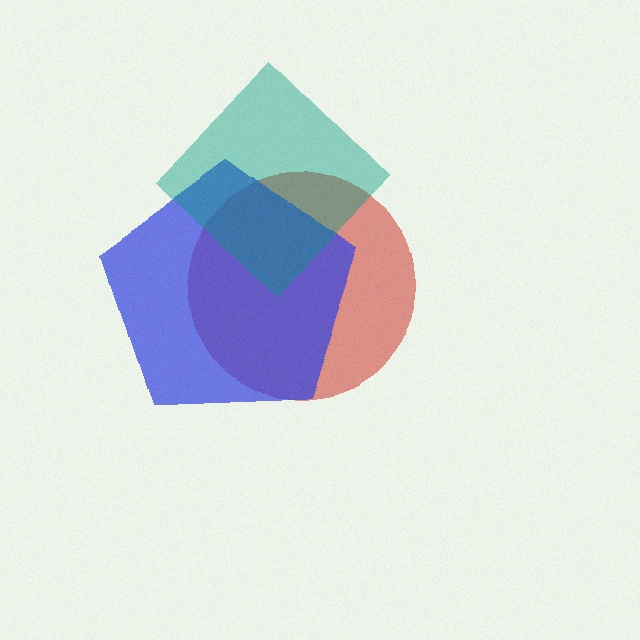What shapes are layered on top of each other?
The layered shapes are: a red circle, a blue pentagon, a teal diamond.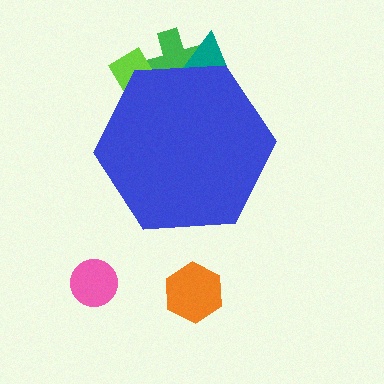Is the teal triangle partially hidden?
Yes, the teal triangle is partially hidden behind the blue hexagon.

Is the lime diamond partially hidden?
Yes, the lime diamond is partially hidden behind the blue hexagon.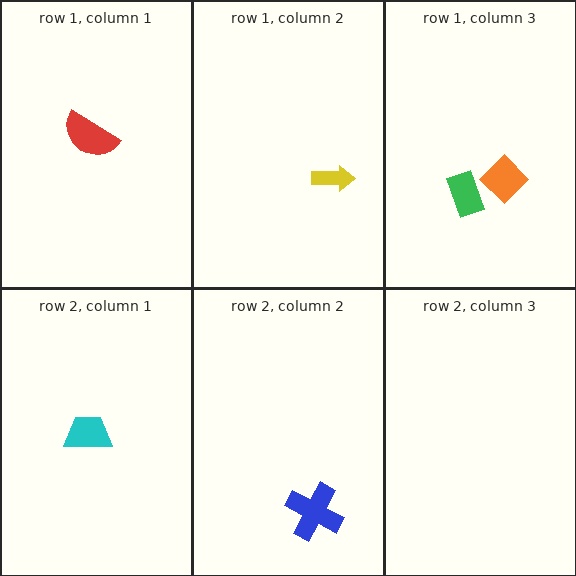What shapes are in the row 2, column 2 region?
The blue cross.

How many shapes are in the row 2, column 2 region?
1.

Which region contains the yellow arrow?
The row 1, column 2 region.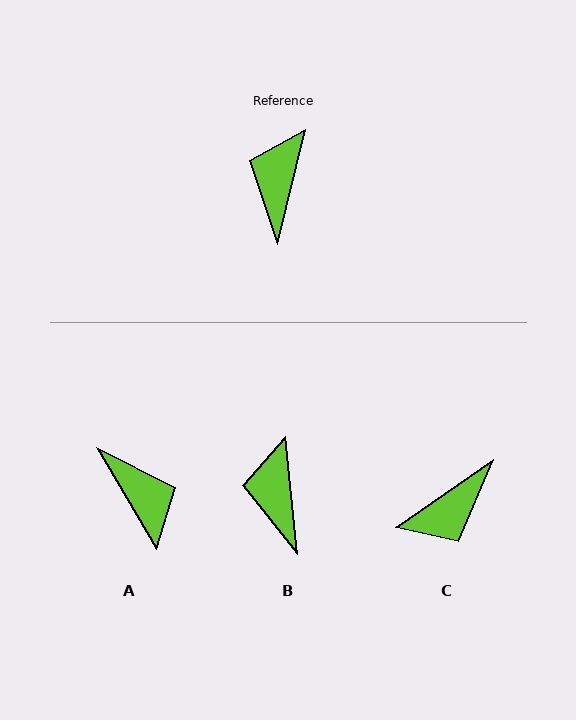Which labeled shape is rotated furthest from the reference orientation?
C, about 139 degrees away.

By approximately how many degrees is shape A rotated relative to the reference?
Approximately 136 degrees clockwise.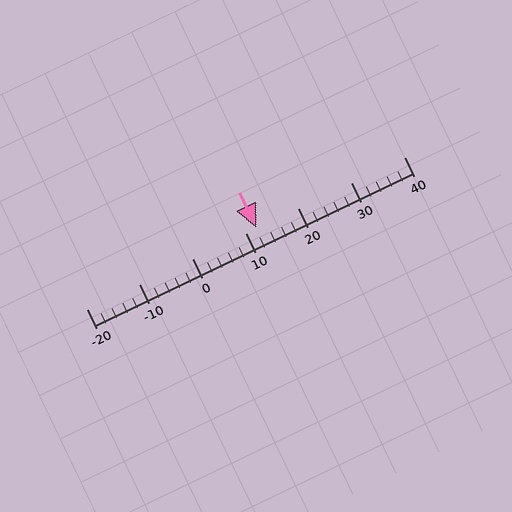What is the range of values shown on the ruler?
The ruler shows values from -20 to 40.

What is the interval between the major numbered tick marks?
The major tick marks are spaced 10 units apart.